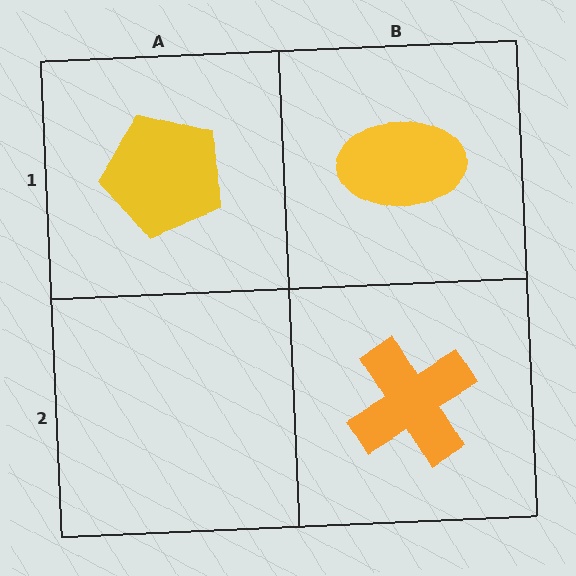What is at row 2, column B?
An orange cross.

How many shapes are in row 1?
2 shapes.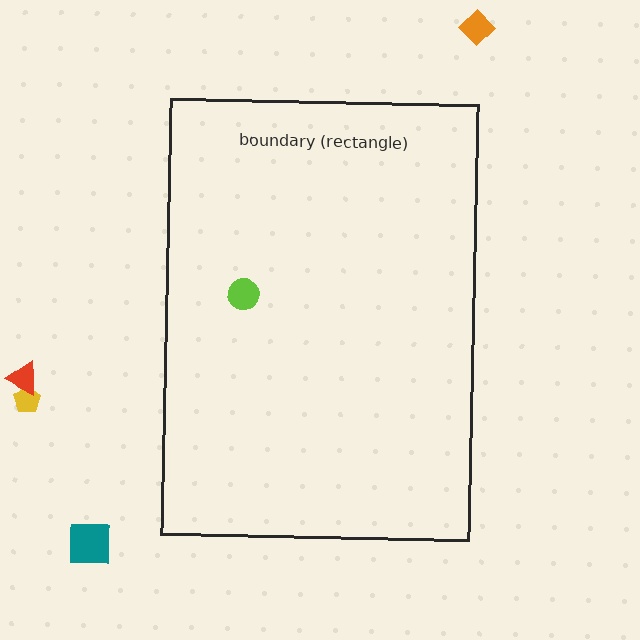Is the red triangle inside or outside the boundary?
Outside.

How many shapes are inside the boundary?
1 inside, 4 outside.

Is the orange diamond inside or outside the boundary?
Outside.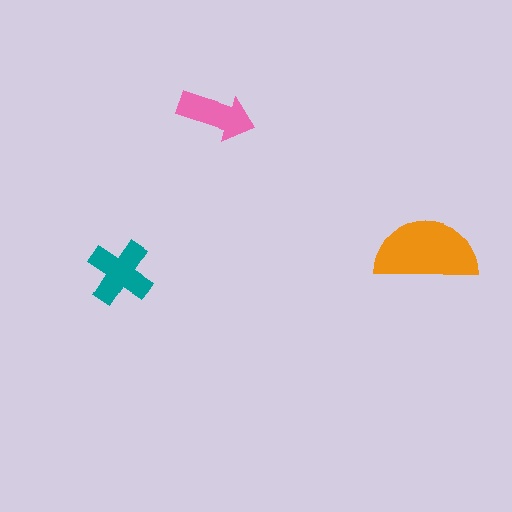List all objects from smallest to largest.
The pink arrow, the teal cross, the orange semicircle.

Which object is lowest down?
The teal cross is bottommost.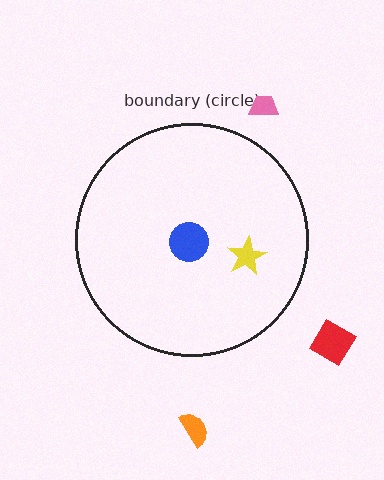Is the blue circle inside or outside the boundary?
Inside.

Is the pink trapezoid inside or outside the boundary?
Outside.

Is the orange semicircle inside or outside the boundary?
Outside.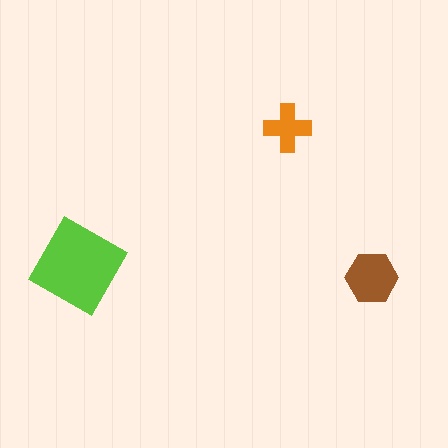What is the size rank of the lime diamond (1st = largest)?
1st.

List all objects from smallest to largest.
The orange cross, the brown hexagon, the lime diamond.